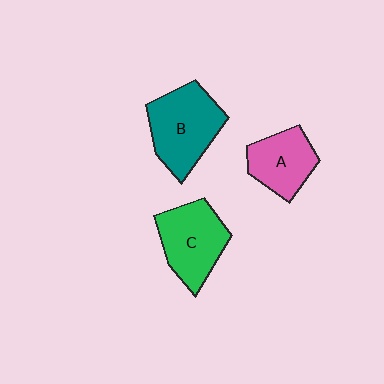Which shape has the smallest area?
Shape A (pink).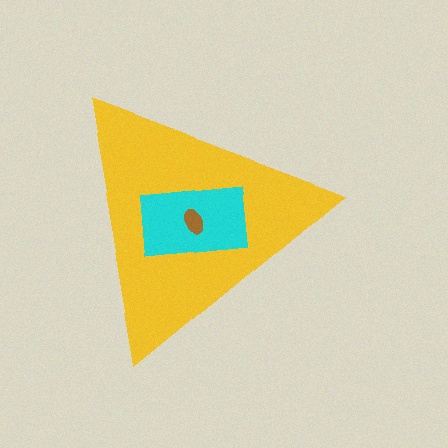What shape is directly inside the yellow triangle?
The cyan rectangle.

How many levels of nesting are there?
3.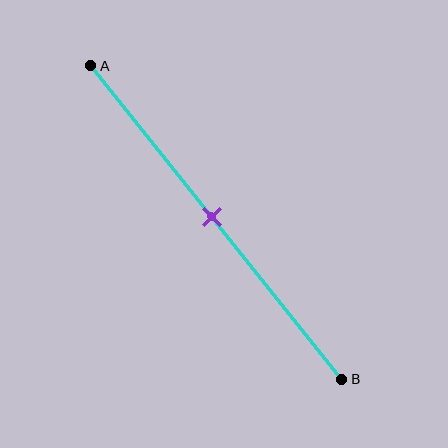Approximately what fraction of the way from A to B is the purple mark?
The purple mark is approximately 50% of the way from A to B.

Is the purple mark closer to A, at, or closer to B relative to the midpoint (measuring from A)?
The purple mark is approximately at the midpoint of segment AB.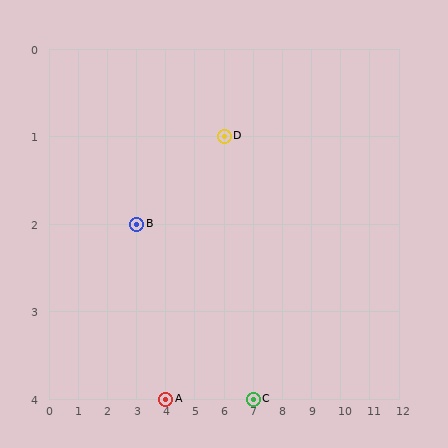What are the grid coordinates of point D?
Point D is at grid coordinates (6, 1).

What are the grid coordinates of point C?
Point C is at grid coordinates (7, 4).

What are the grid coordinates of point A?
Point A is at grid coordinates (4, 4).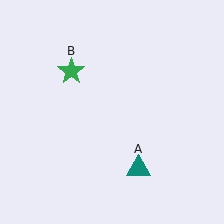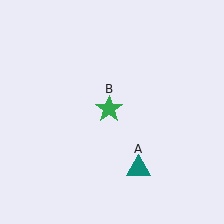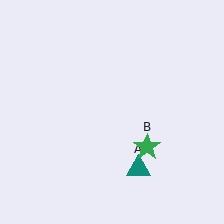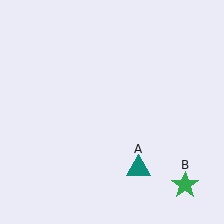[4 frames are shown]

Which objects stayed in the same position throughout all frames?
Teal triangle (object A) remained stationary.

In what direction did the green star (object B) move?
The green star (object B) moved down and to the right.